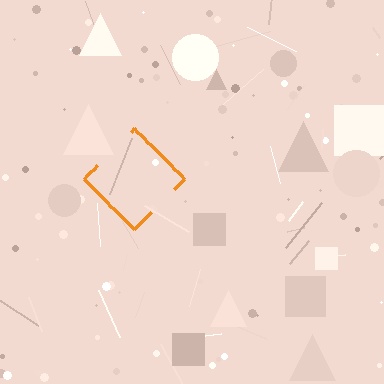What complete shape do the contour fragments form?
The contour fragments form a diamond.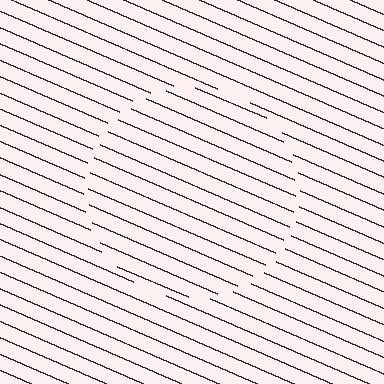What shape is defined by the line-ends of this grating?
An illusory circle. The interior of the shape contains the same grating, shifted by half a period — the contour is defined by the phase discontinuity where line-ends from the inner and outer gratings abut.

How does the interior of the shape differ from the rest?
The interior of the shape contains the same grating, shifted by half a period — the contour is defined by the phase discontinuity where line-ends from the inner and outer gratings abut.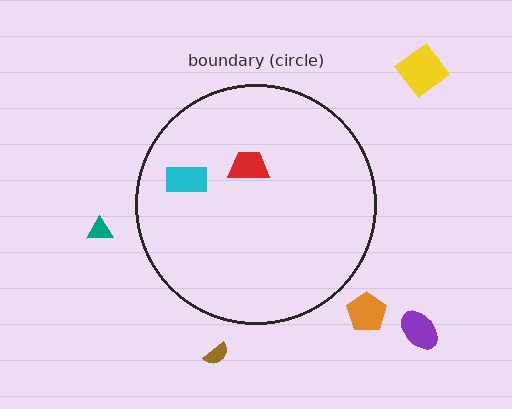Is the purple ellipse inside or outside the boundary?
Outside.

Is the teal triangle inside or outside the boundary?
Outside.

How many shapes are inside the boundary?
2 inside, 5 outside.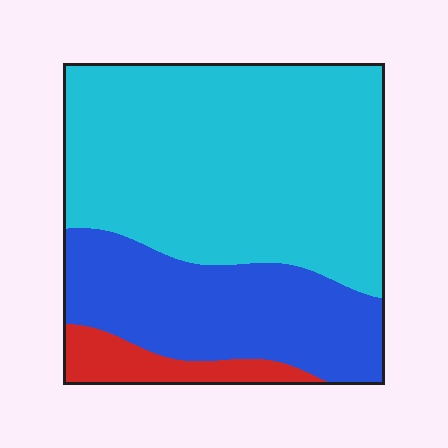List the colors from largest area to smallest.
From largest to smallest: cyan, blue, red.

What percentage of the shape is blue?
Blue covers around 30% of the shape.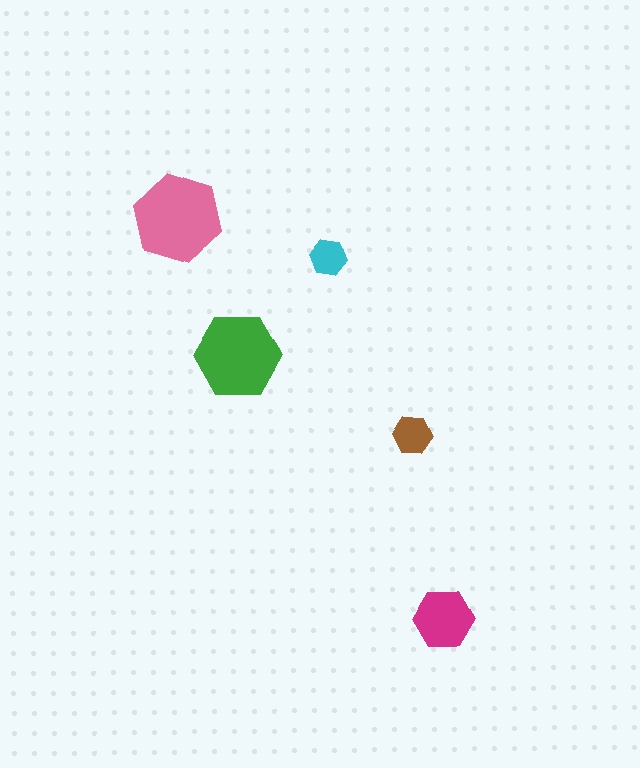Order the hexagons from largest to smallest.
the pink one, the green one, the magenta one, the brown one, the cyan one.